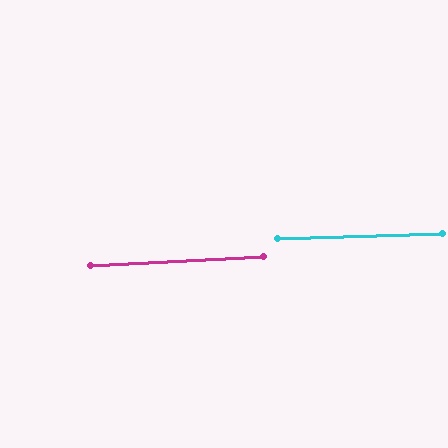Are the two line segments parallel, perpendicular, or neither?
Parallel — their directions differ by only 1.2°.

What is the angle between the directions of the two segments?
Approximately 1 degree.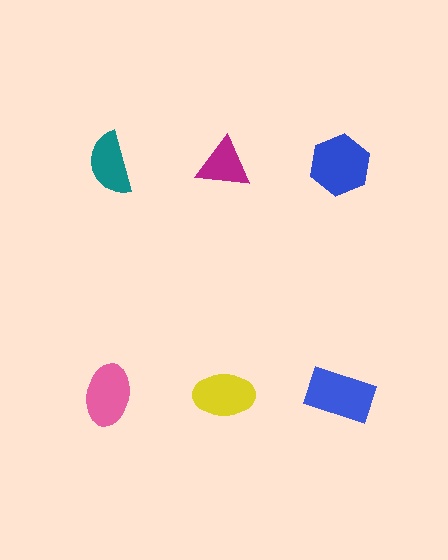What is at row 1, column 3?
A blue hexagon.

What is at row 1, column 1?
A teal semicircle.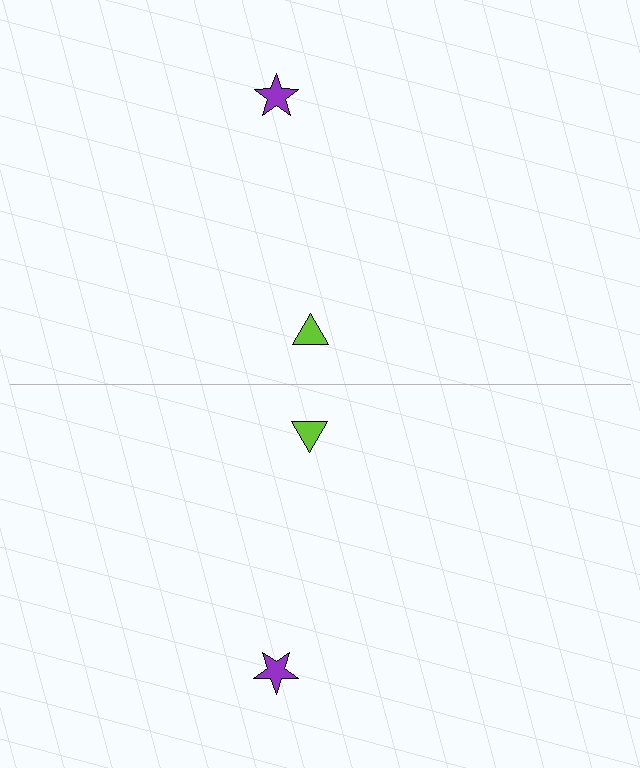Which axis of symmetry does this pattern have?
The pattern has a horizontal axis of symmetry running through the center of the image.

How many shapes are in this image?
There are 4 shapes in this image.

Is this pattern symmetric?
Yes, this pattern has bilateral (reflection) symmetry.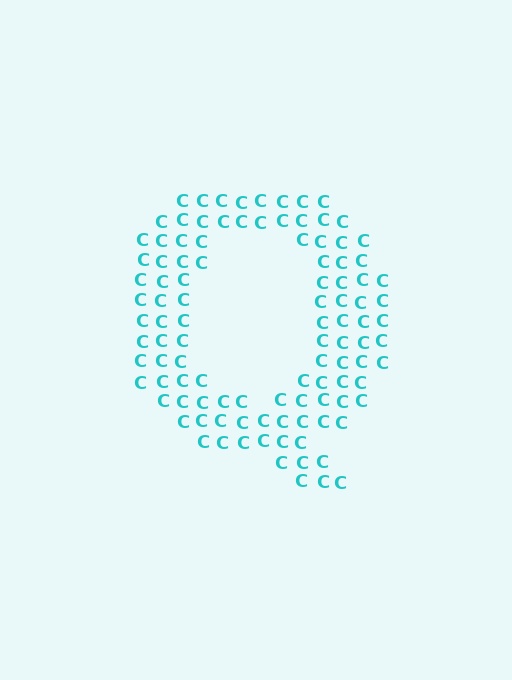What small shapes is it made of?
It is made of small letter C's.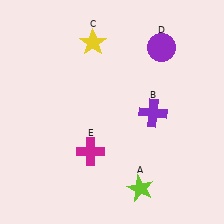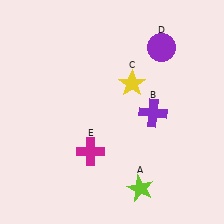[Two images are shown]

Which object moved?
The yellow star (C) moved down.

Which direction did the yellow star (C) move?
The yellow star (C) moved down.